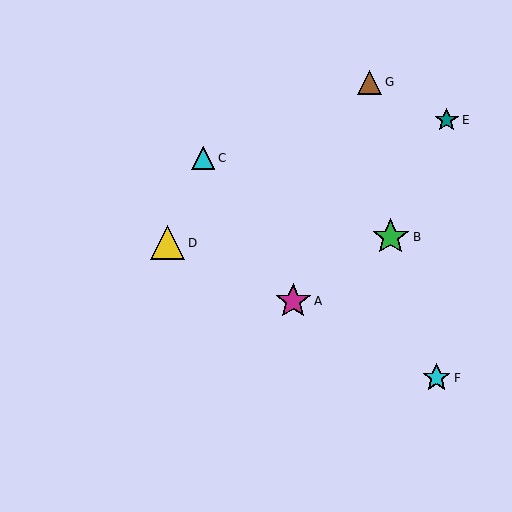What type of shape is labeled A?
Shape A is a magenta star.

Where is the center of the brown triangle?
The center of the brown triangle is at (370, 82).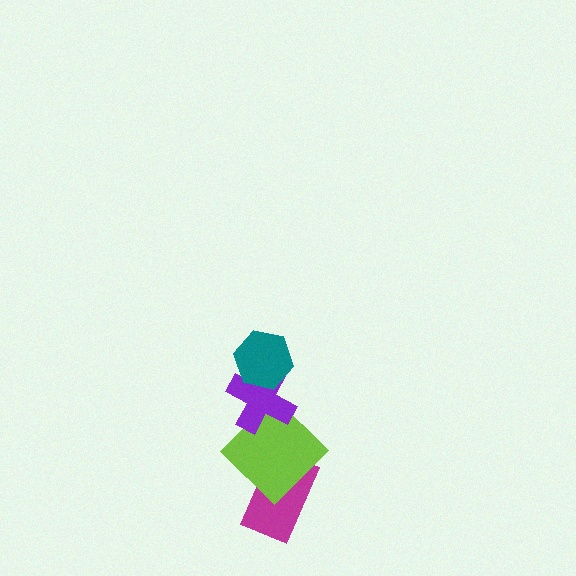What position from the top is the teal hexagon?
The teal hexagon is 1st from the top.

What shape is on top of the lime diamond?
The purple cross is on top of the lime diamond.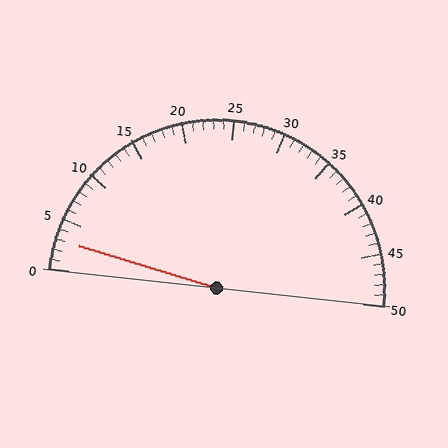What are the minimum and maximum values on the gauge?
The gauge ranges from 0 to 50.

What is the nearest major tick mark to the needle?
The nearest major tick mark is 5.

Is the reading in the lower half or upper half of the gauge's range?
The reading is in the lower half of the range (0 to 50).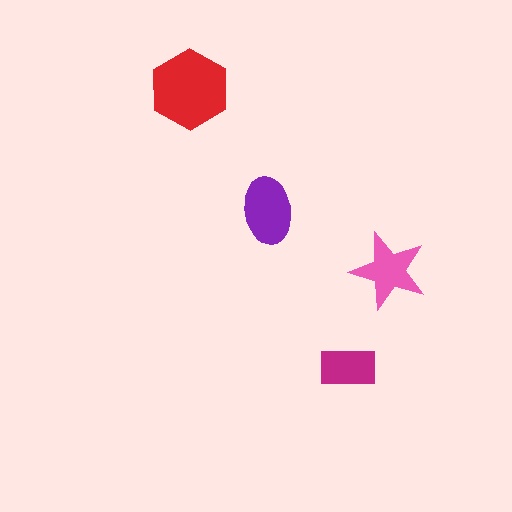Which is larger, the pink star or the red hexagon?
The red hexagon.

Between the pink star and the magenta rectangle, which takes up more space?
The pink star.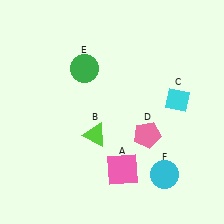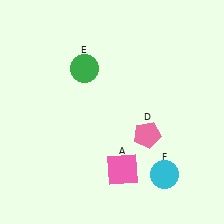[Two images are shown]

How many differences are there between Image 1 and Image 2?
There are 2 differences between the two images.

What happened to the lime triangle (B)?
The lime triangle (B) was removed in Image 2. It was in the bottom-left area of Image 1.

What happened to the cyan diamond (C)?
The cyan diamond (C) was removed in Image 2. It was in the top-right area of Image 1.